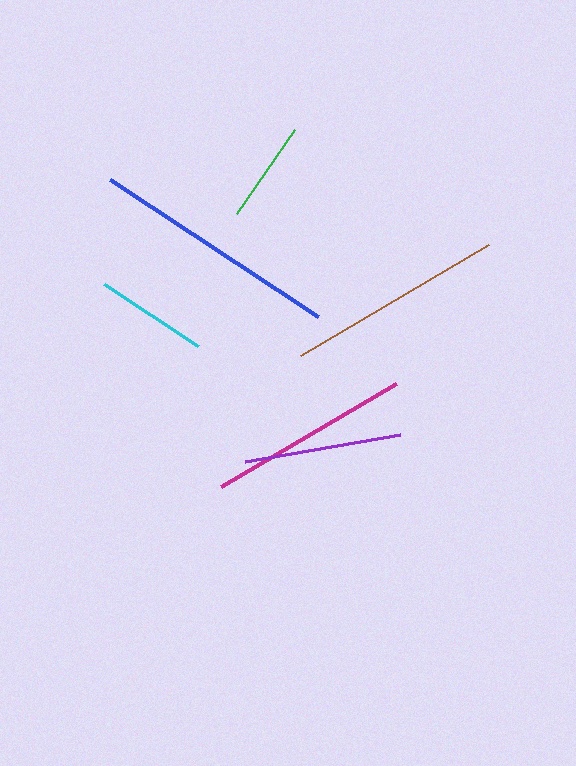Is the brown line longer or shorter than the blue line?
The blue line is longer than the brown line.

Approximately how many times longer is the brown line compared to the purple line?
The brown line is approximately 1.4 times the length of the purple line.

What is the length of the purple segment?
The purple segment is approximately 158 pixels long.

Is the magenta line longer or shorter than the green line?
The magenta line is longer than the green line.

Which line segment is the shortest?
The green line is the shortest at approximately 102 pixels.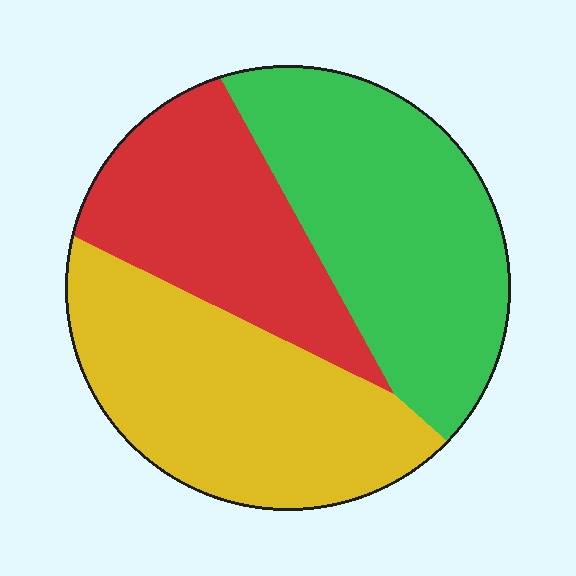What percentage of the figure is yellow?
Yellow covers about 35% of the figure.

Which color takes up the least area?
Red, at roughly 25%.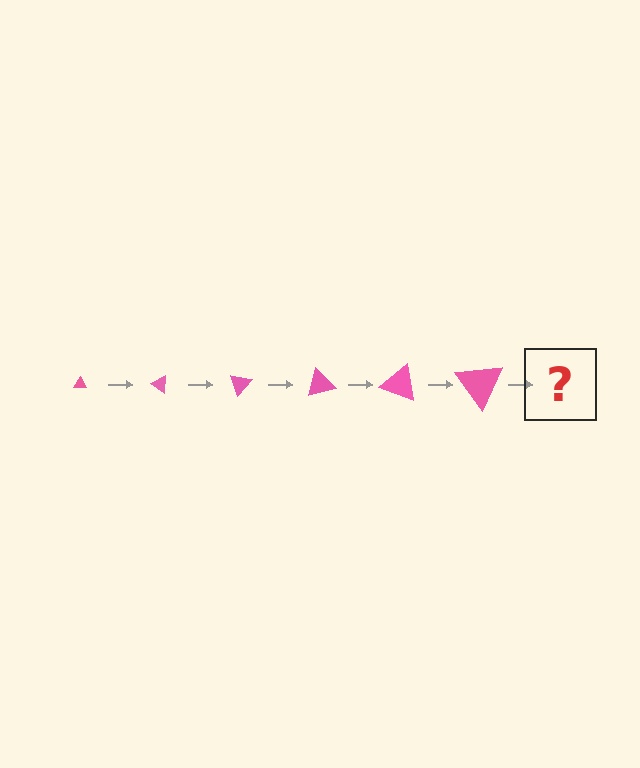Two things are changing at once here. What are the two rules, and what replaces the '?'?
The two rules are that the triangle grows larger each step and it rotates 35 degrees each step. The '?' should be a triangle, larger than the previous one and rotated 210 degrees from the start.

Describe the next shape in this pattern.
It should be a triangle, larger than the previous one and rotated 210 degrees from the start.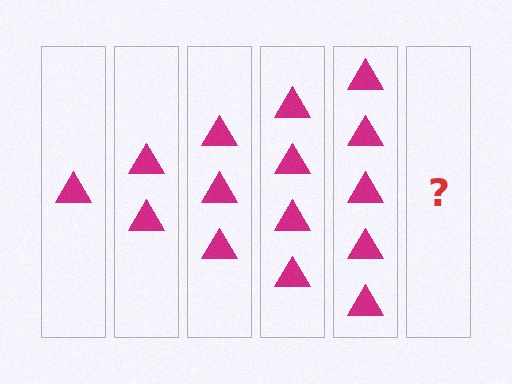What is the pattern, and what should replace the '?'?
The pattern is that each step adds one more triangle. The '?' should be 6 triangles.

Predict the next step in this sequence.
The next step is 6 triangles.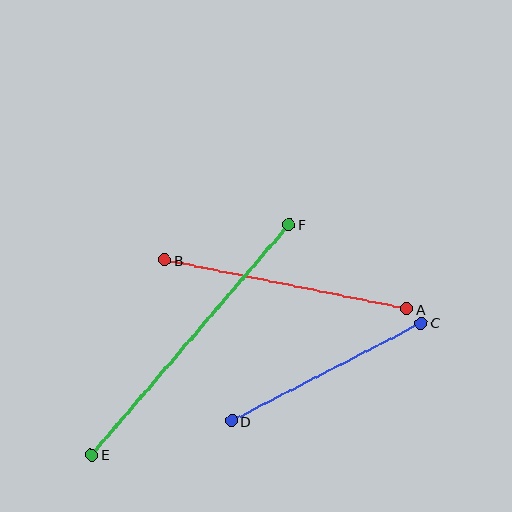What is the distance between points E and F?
The distance is approximately 303 pixels.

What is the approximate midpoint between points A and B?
The midpoint is at approximately (285, 284) pixels.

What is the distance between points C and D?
The distance is approximately 214 pixels.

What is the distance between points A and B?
The distance is approximately 247 pixels.